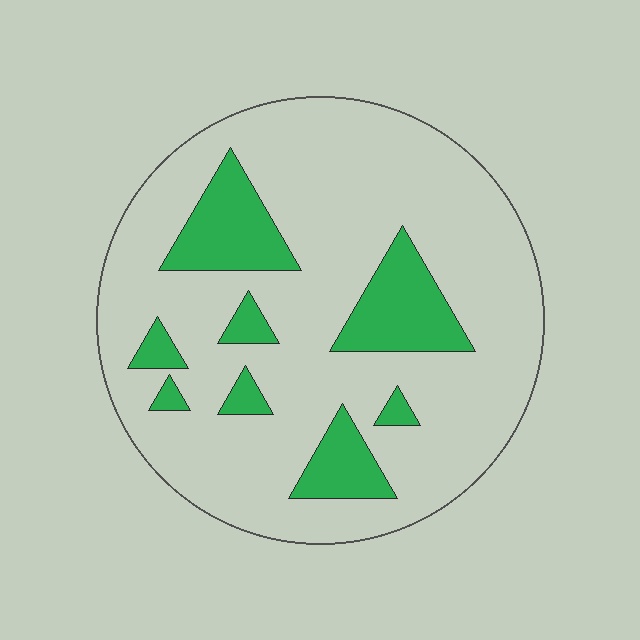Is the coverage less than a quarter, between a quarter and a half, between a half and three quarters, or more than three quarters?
Less than a quarter.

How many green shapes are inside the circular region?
8.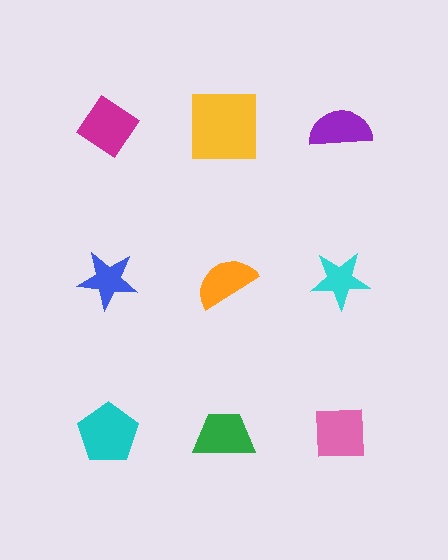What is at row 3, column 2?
A green trapezoid.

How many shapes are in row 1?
3 shapes.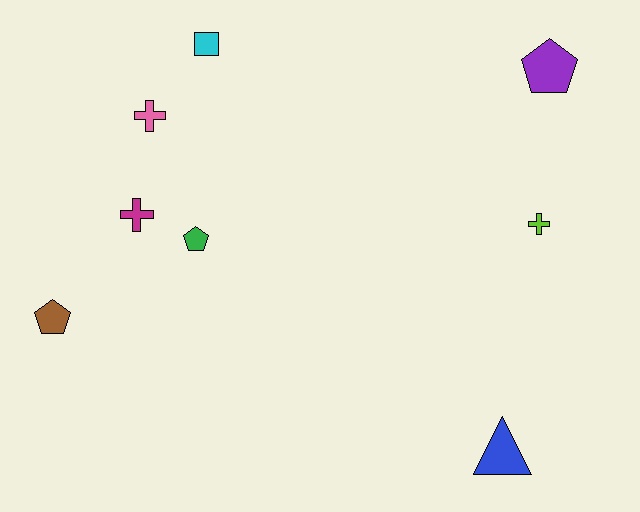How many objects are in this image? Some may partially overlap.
There are 8 objects.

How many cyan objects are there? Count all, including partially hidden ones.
There is 1 cyan object.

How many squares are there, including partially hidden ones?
There is 1 square.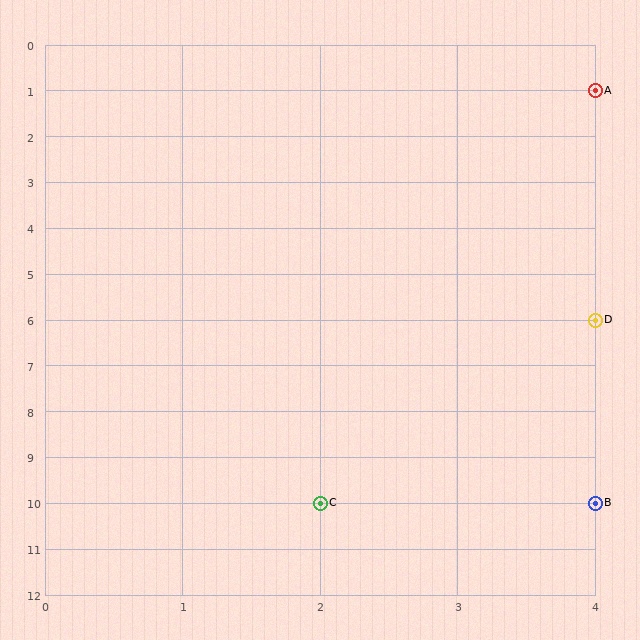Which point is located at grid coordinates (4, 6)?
Point D is at (4, 6).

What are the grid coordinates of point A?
Point A is at grid coordinates (4, 1).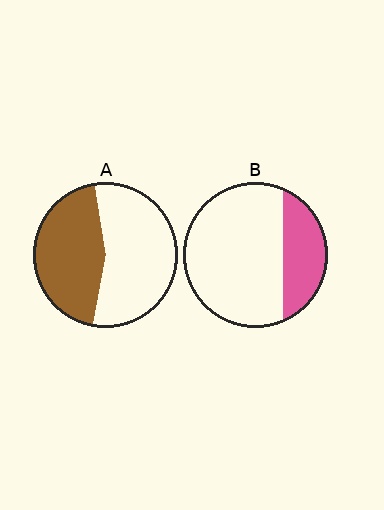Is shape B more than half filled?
No.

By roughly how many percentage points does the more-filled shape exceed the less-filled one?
By roughly 20 percentage points (A over B).